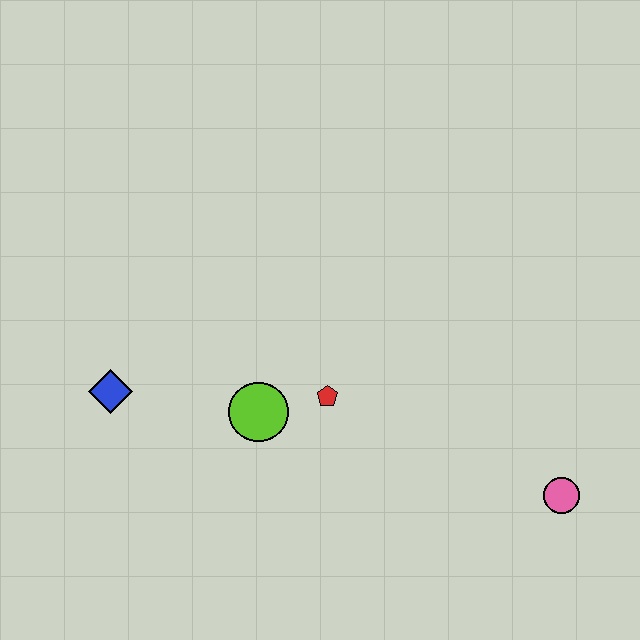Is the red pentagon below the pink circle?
No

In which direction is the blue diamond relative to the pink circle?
The blue diamond is to the left of the pink circle.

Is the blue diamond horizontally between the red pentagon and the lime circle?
No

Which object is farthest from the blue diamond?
The pink circle is farthest from the blue diamond.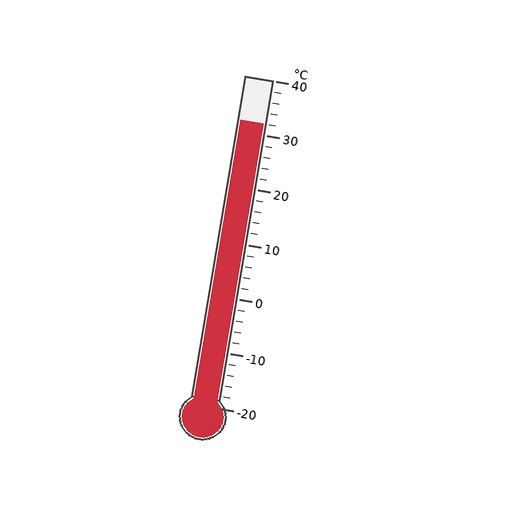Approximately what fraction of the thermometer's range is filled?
The thermometer is filled to approximately 85% of its range.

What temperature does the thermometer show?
The thermometer shows approximately 32°C.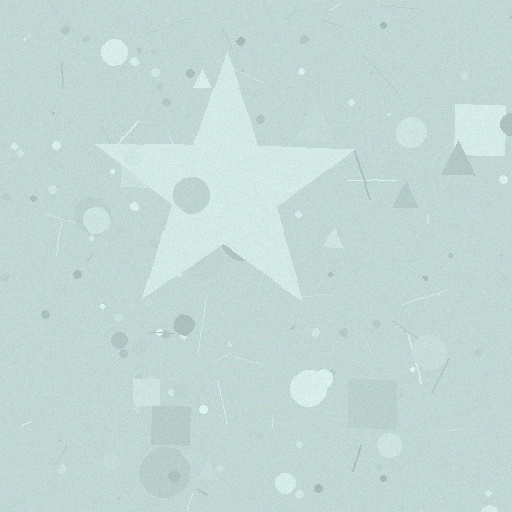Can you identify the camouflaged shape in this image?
The camouflaged shape is a star.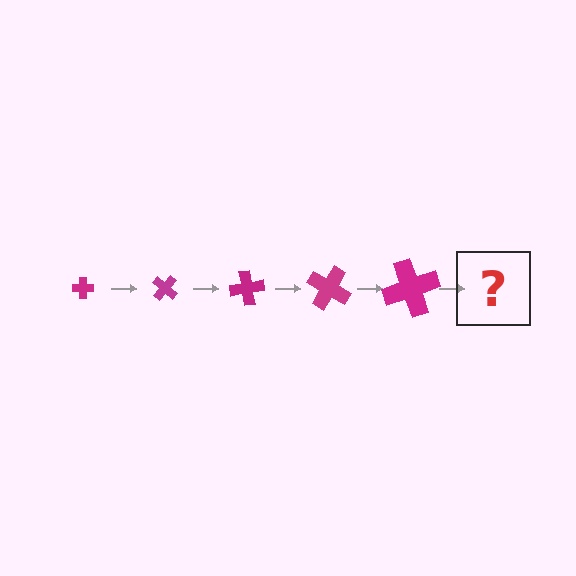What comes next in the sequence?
The next element should be a cross, larger than the previous one and rotated 200 degrees from the start.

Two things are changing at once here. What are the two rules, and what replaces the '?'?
The two rules are that the cross grows larger each step and it rotates 40 degrees each step. The '?' should be a cross, larger than the previous one and rotated 200 degrees from the start.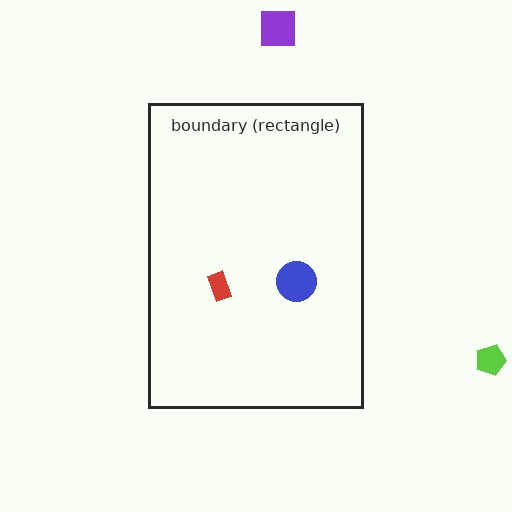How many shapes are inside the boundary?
2 inside, 2 outside.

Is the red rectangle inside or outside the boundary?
Inside.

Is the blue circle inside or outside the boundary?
Inside.